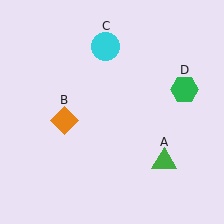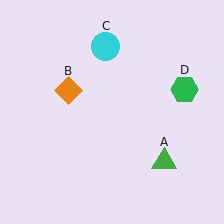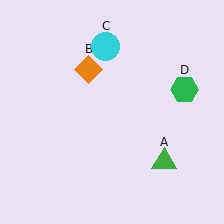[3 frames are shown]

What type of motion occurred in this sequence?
The orange diamond (object B) rotated clockwise around the center of the scene.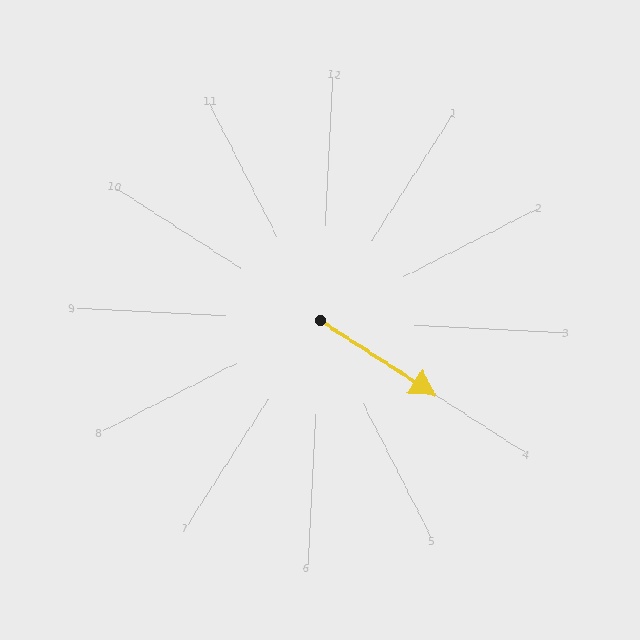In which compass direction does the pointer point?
Southeast.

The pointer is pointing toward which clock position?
Roughly 4 o'clock.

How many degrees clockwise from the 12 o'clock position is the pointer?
Approximately 120 degrees.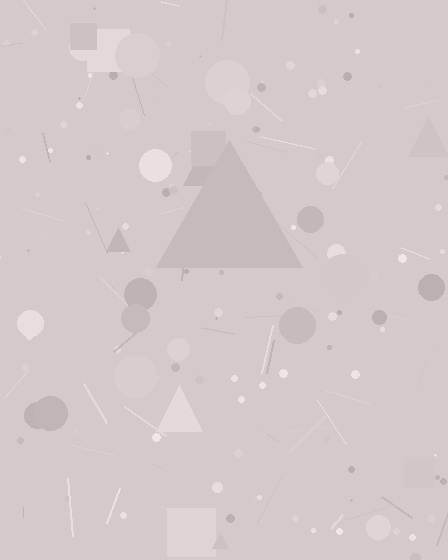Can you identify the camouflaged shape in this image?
The camouflaged shape is a triangle.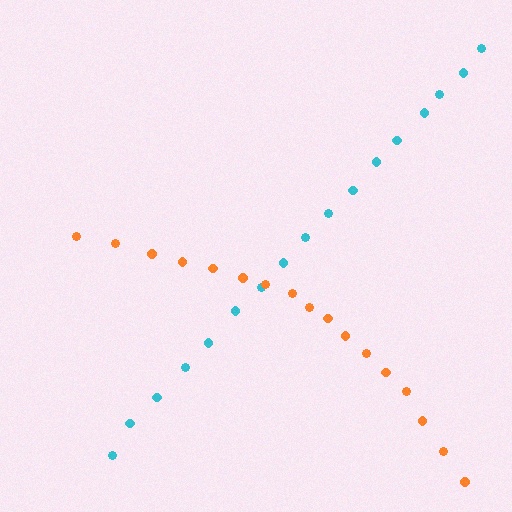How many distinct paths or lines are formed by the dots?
There are 2 distinct paths.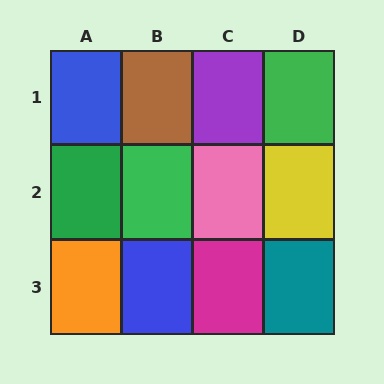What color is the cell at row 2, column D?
Yellow.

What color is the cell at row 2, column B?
Green.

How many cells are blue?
2 cells are blue.